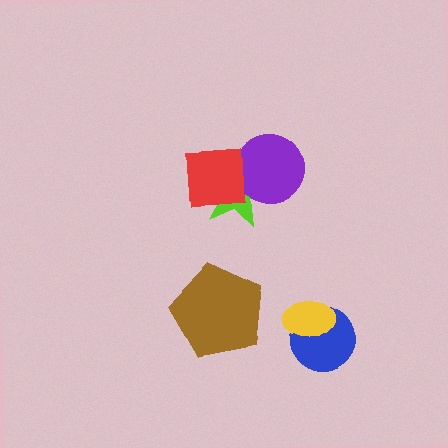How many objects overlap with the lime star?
2 objects overlap with the lime star.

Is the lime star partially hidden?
Yes, it is partially covered by another shape.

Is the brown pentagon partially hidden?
No, no other shape covers it.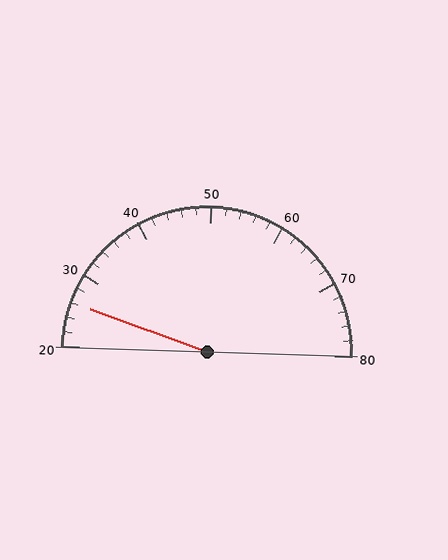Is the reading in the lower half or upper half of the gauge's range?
The reading is in the lower half of the range (20 to 80).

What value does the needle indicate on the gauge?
The needle indicates approximately 26.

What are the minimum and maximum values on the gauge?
The gauge ranges from 20 to 80.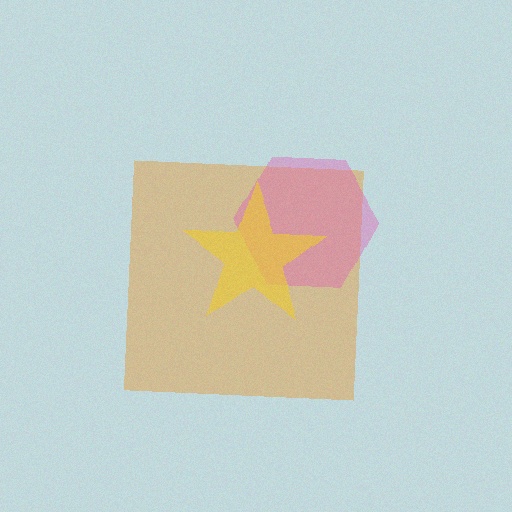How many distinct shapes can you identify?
There are 3 distinct shapes: an orange square, a pink hexagon, a yellow star.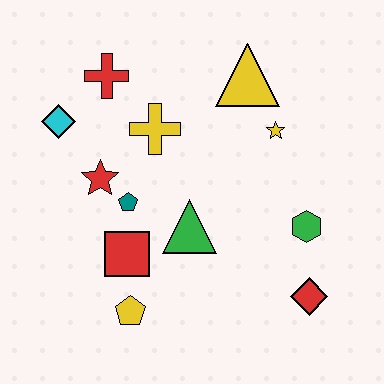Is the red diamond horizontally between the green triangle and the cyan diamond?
No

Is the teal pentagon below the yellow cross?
Yes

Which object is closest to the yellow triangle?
The yellow star is closest to the yellow triangle.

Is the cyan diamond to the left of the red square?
Yes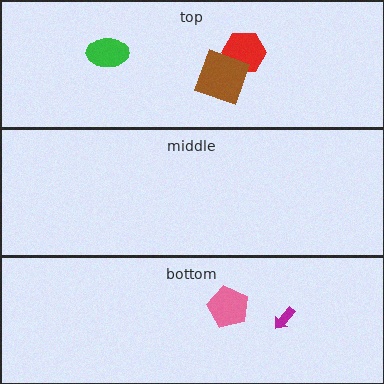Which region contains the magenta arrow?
The bottom region.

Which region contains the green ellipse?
The top region.